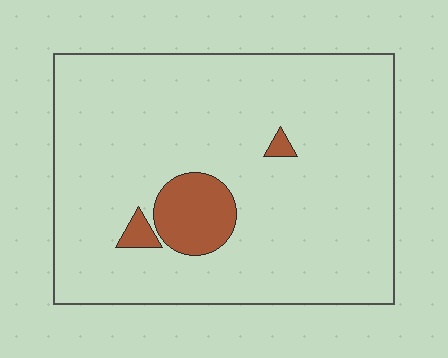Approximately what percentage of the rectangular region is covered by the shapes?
Approximately 10%.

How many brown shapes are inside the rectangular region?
3.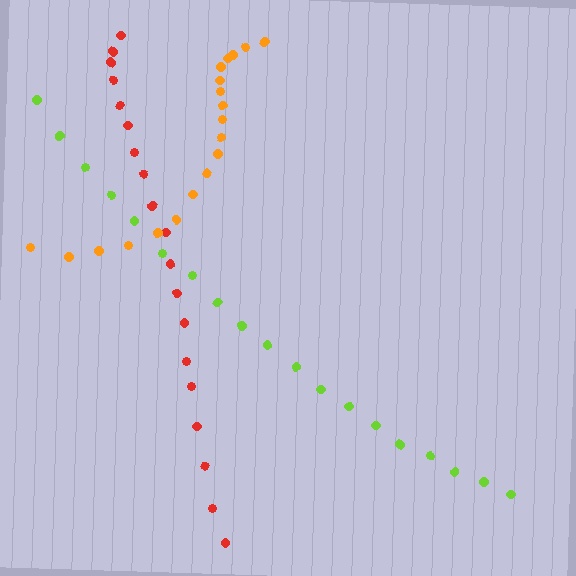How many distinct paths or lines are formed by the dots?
There are 3 distinct paths.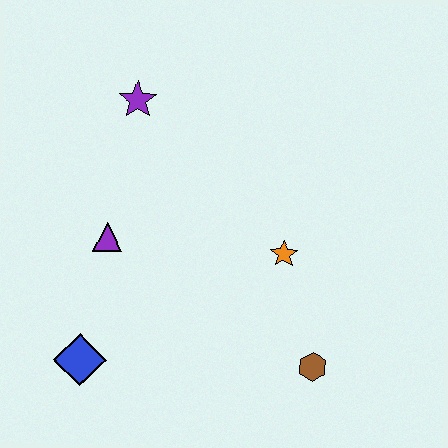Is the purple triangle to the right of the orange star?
No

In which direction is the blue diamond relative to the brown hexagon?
The blue diamond is to the left of the brown hexagon.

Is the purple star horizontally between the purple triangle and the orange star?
Yes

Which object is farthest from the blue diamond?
The purple star is farthest from the blue diamond.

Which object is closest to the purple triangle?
The blue diamond is closest to the purple triangle.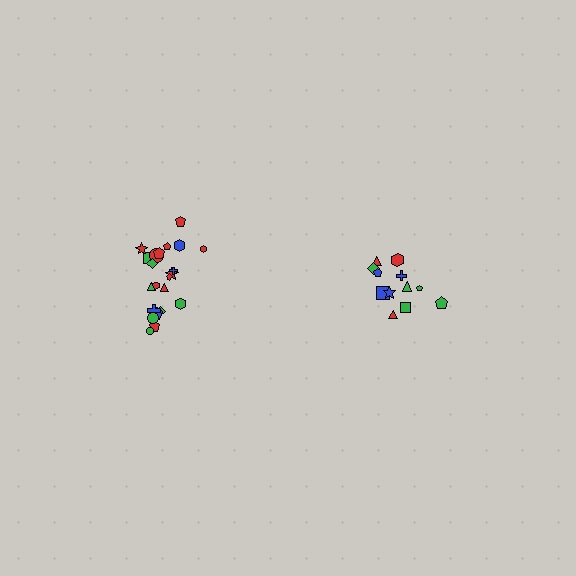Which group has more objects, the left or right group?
The left group.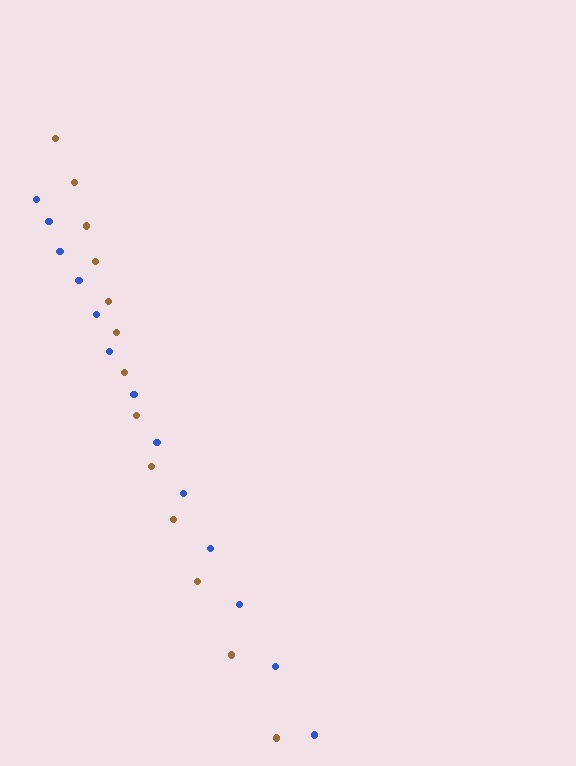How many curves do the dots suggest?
There are 2 distinct paths.